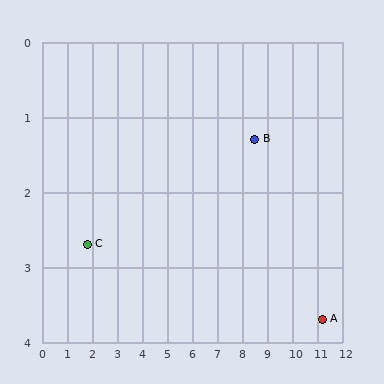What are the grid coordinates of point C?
Point C is at approximately (1.8, 2.7).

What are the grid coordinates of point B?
Point B is at approximately (8.5, 1.3).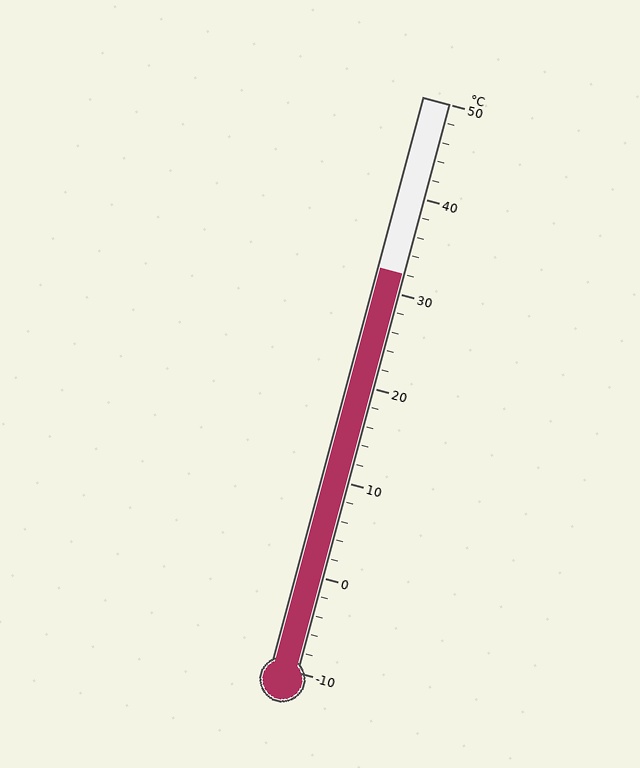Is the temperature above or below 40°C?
The temperature is below 40°C.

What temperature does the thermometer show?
The thermometer shows approximately 32°C.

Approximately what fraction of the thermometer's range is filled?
The thermometer is filled to approximately 70% of its range.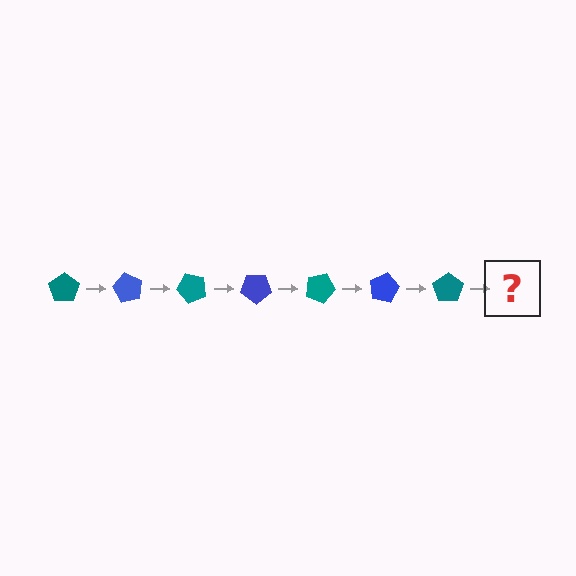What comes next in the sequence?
The next element should be a blue pentagon, rotated 420 degrees from the start.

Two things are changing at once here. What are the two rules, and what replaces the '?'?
The two rules are that it rotates 60 degrees each step and the color cycles through teal and blue. The '?' should be a blue pentagon, rotated 420 degrees from the start.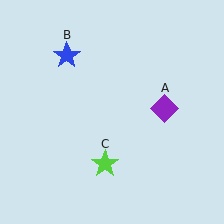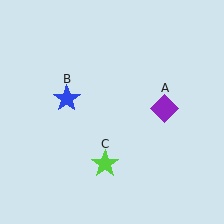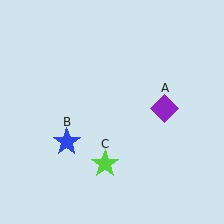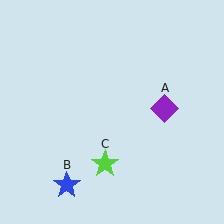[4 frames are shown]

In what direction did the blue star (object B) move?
The blue star (object B) moved down.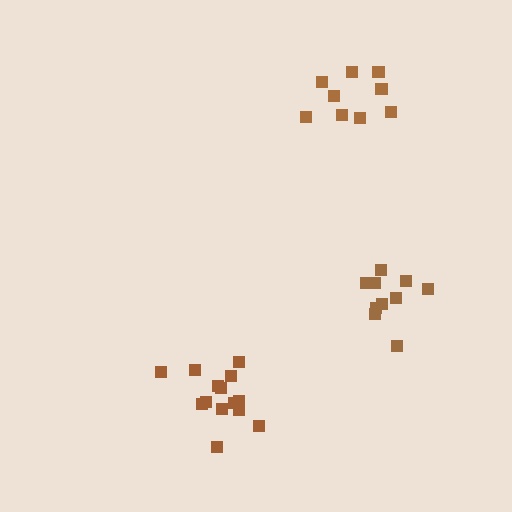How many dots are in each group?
Group 1: 9 dots, Group 2: 15 dots, Group 3: 10 dots (34 total).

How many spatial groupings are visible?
There are 3 spatial groupings.